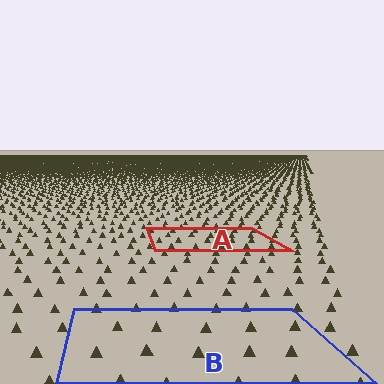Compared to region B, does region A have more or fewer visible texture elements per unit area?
Region A has more texture elements per unit area — they are packed more densely because it is farther away.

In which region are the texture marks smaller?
The texture marks are smaller in region A, because it is farther away.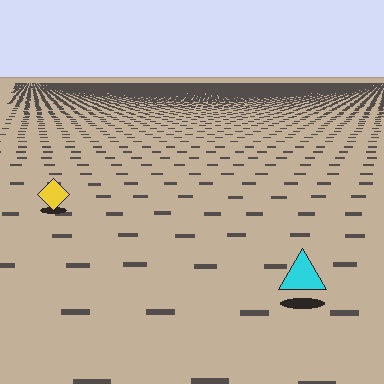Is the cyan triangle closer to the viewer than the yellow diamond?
Yes. The cyan triangle is closer — you can tell from the texture gradient: the ground texture is coarser near it.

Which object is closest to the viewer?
The cyan triangle is closest. The texture marks near it are larger and more spread out.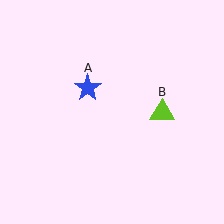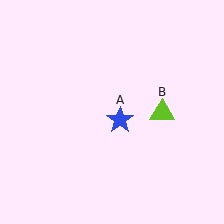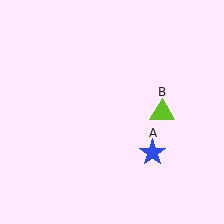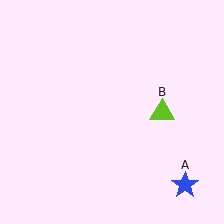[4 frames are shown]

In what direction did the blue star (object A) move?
The blue star (object A) moved down and to the right.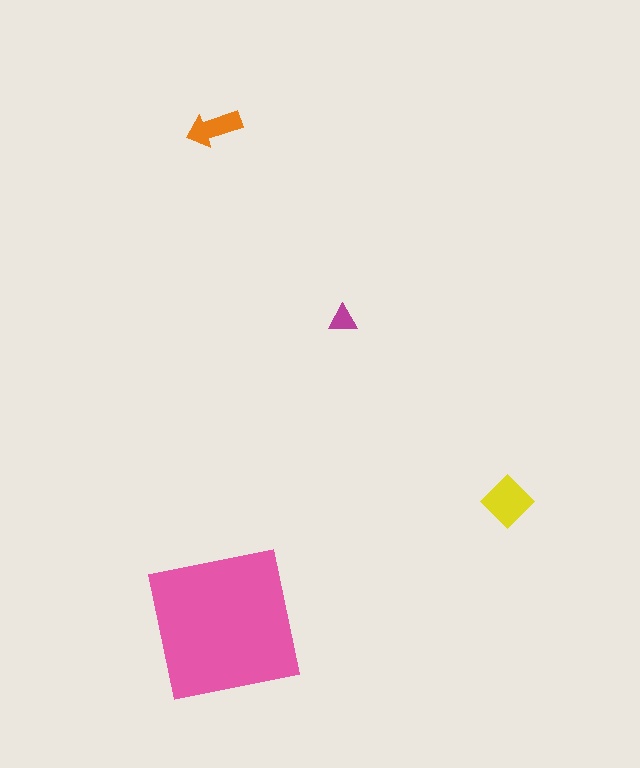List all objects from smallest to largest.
The magenta triangle, the orange arrow, the yellow diamond, the pink square.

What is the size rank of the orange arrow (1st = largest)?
3rd.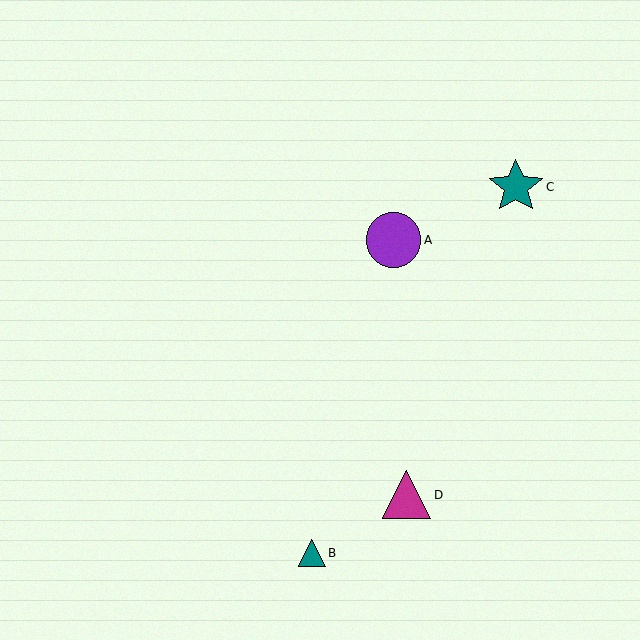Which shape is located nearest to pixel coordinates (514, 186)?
The teal star (labeled C) at (516, 187) is nearest to that location.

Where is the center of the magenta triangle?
The center of the magenta triangle is at (407, 495).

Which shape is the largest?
The teal star (labeled C) is the largest.